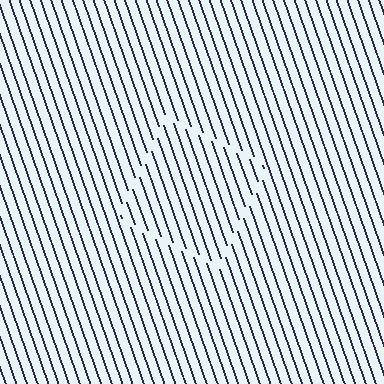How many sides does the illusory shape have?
4 sides — the line-ends trace a square.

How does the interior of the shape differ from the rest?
The interior of the shape contains the same grating, shifted by half a period — the contour is defined by the phase discontinuity where line-ends from the inner and outer gratings abut.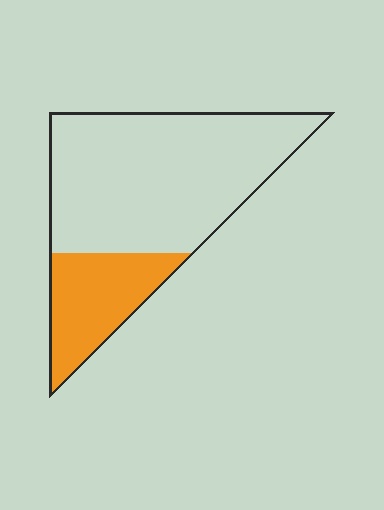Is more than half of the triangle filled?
No.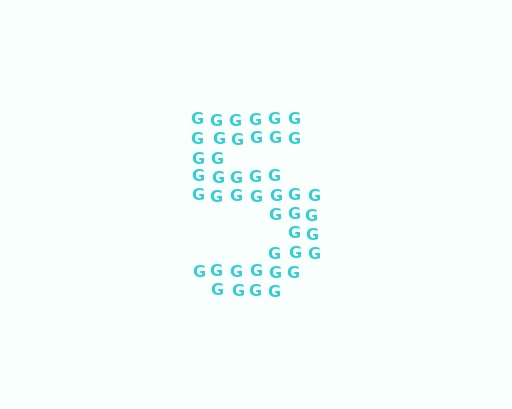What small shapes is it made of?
It is made of small letter G's.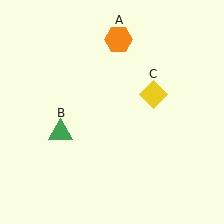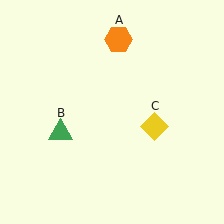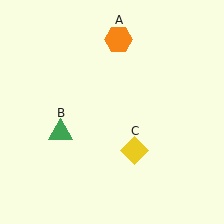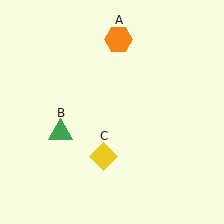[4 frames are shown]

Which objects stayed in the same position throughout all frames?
Orange hexagon (object A) and green triangle (object B) remained stationary.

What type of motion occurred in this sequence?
The yellow diamond (object C) rotated clockwise around the center of the scene.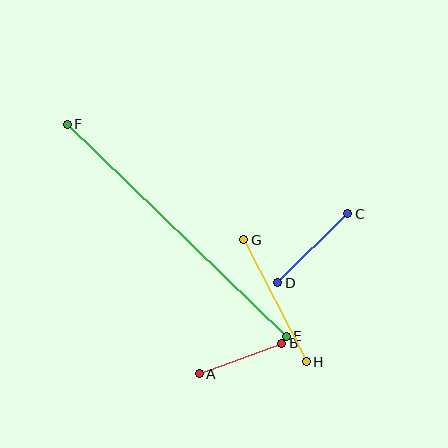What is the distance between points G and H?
The distance is approximately 137 pixels.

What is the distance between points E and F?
The distance is approximately 305 pixels.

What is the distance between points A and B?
The distance is approximately 88 pixels.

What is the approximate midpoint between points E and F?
The midpoint is at approximately (177, 230) pixels.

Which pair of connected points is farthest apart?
Points E and F are farthest apart.